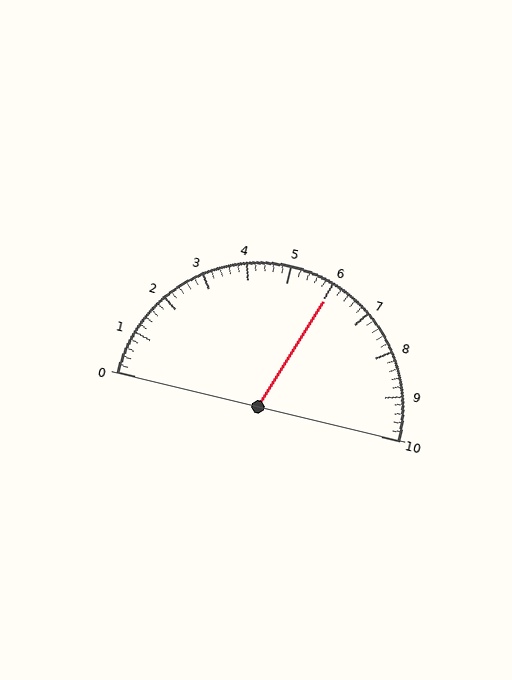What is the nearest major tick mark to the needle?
The nearest major tick mark is 6.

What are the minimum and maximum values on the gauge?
The gauge ranges from 0 to 10.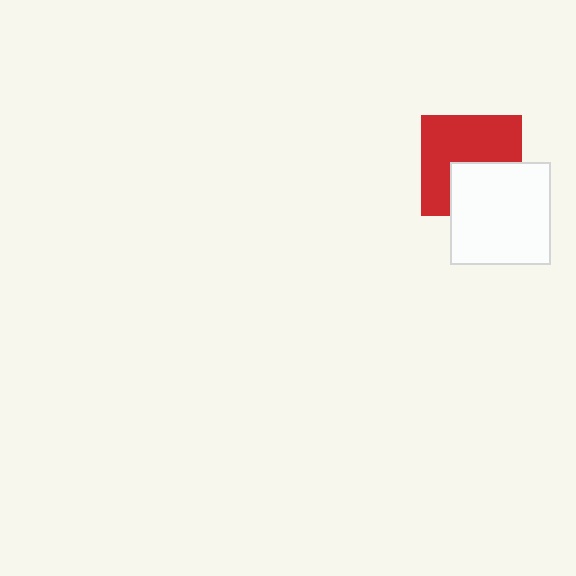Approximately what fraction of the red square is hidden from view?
Roughly 39% of the red square is hidden behind the white rectangle.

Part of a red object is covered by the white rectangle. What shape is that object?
It is a square.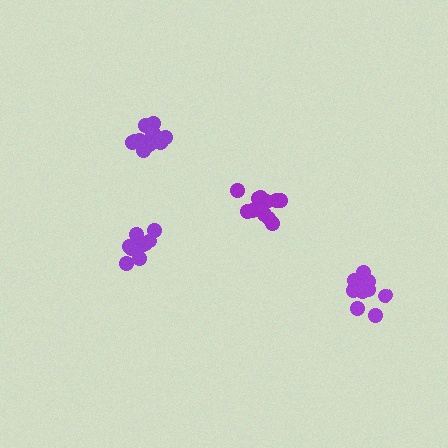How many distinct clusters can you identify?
There are 4 distinct clusters.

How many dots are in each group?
Group 1: 12 dots, Group 2: 11 dots, Group 3: 12 dots, Group 4: 17 dots (52 total).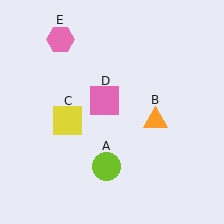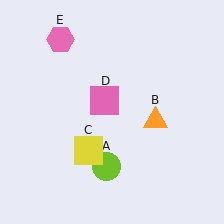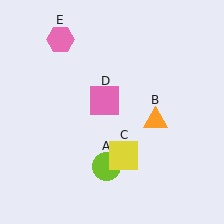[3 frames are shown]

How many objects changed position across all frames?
1 object changed position: yellow square (object C).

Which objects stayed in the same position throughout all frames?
Lime circle (object A) and orange triangle (object B) and pink square (object D) and pink hexagon (object E) remained stationary.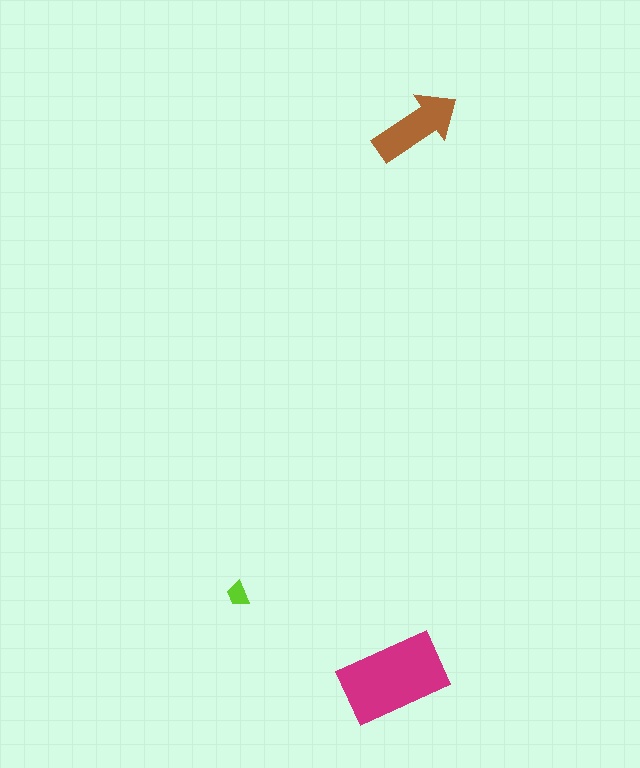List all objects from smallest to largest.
The lime trapezoid, the brown arrow, the magenta rectangle.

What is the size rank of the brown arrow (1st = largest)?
2nd.